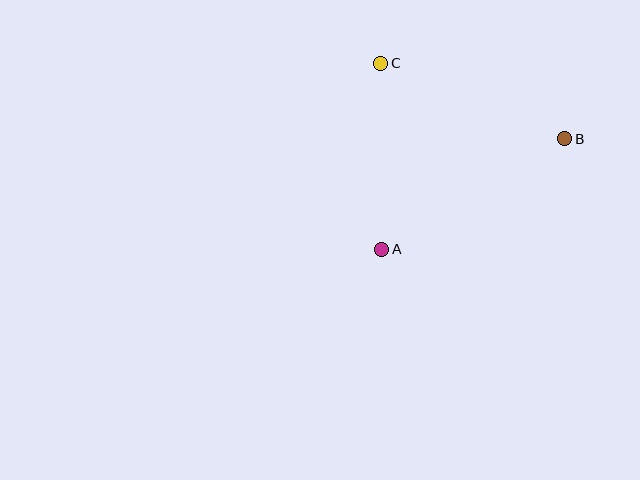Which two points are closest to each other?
Points A and C are closest to each other.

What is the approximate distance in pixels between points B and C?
The distance between B and C is approximately 199 pixels.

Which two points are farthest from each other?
Points A and B are farthest from each other.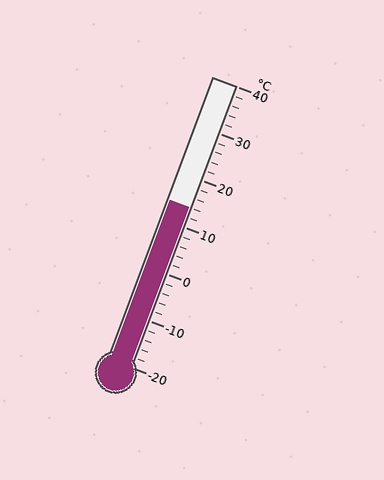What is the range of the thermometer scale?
The thermometer scale ranges from -20°C to 40°C.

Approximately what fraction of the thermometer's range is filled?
The thermometer is filled to approximately 55% of its range.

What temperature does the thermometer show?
The thermometer shows approximately 14°C.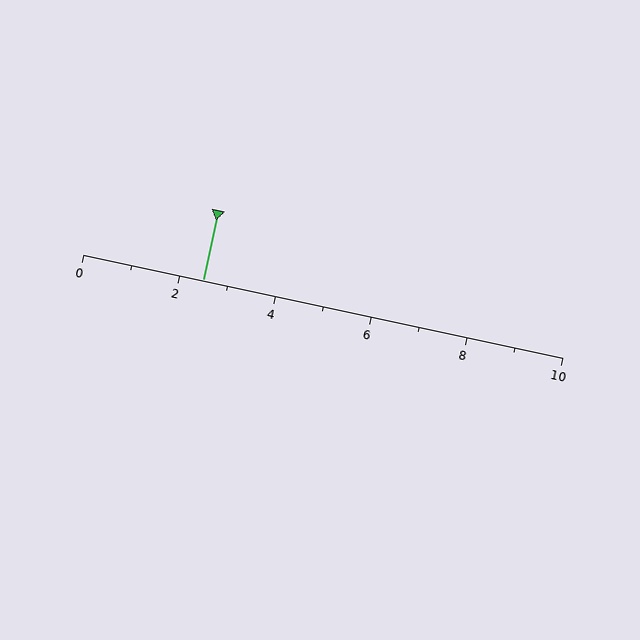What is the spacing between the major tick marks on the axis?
The major ticks are spaced 2 apart.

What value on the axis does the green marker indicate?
The marker indicates approximately 2.5.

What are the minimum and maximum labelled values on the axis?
The axis runs from 0 to 10.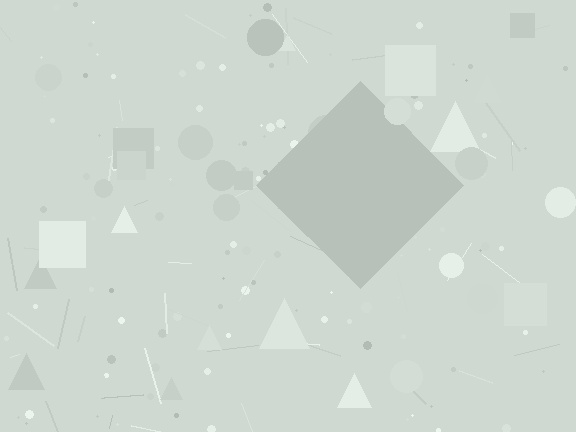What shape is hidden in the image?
A diamond is hidden in the image.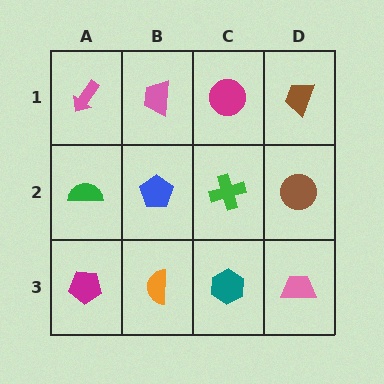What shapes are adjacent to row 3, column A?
A green semicircle (row 2, column A), an orange semicircle (row 3, column B).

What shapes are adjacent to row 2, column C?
A magenta circle (row 1, column C), a teal hexagon (row 3, column C), a blue pentagon (row 2, column B), a brown circle (row 2, column D).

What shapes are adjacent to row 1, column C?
A green cross (row 2, column C), a pink trapezoid (row 1, column B), a brown trapezoid (row 1, column D).